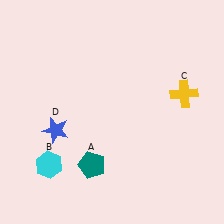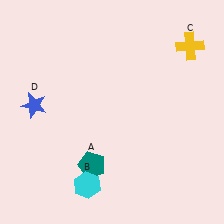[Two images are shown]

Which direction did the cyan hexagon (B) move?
The cyan hexagon (B) moved right.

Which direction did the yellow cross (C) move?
The yellow cross (C) moved up.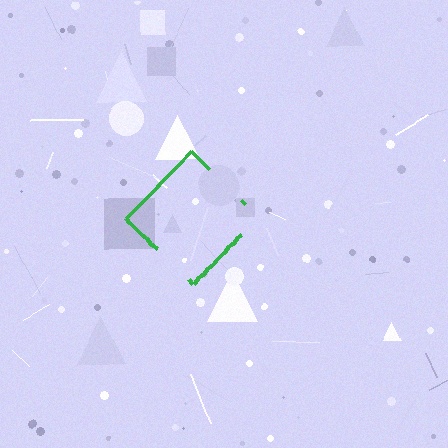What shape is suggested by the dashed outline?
The dashed outline suggests a diamond.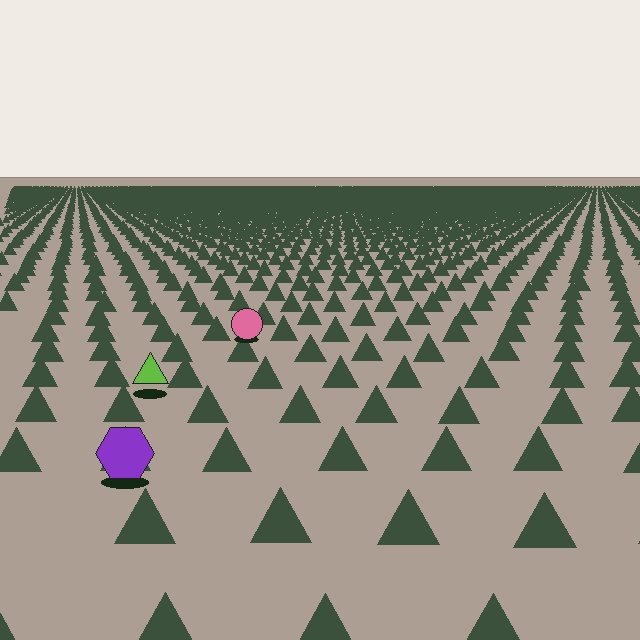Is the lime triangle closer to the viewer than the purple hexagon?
No. The purple hexagon is closer — you can tell from the texture gradient: the ground texture is coarser near it.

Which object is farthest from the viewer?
The pink circle is farthest from the viewer. It appears smaller and the ground texture around it is denser.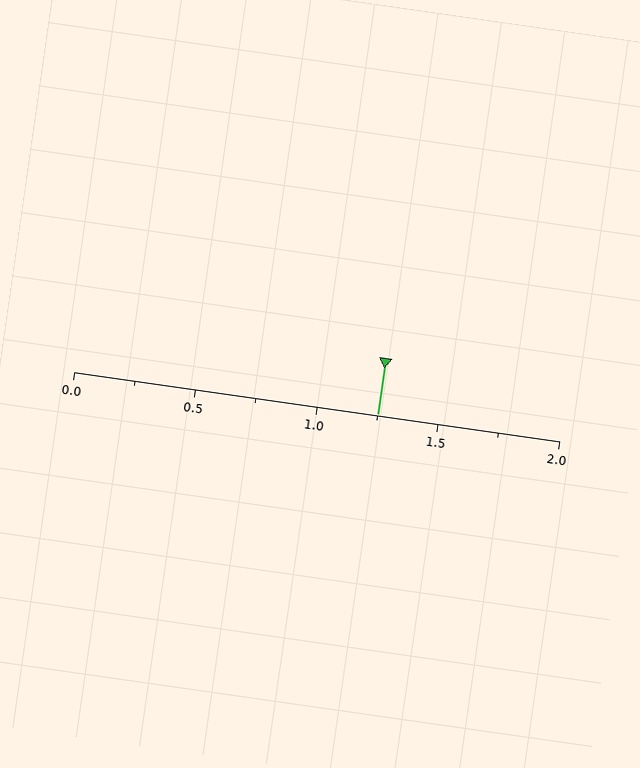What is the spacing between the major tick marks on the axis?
The major ticks are spaced 0.5 apart.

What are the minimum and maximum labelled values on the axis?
The axis runs from 0.0 to 2.0.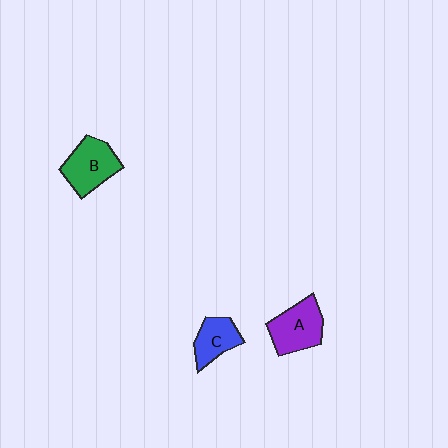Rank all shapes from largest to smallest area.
From largest to smallest: B (green), A (purple), C (blue).